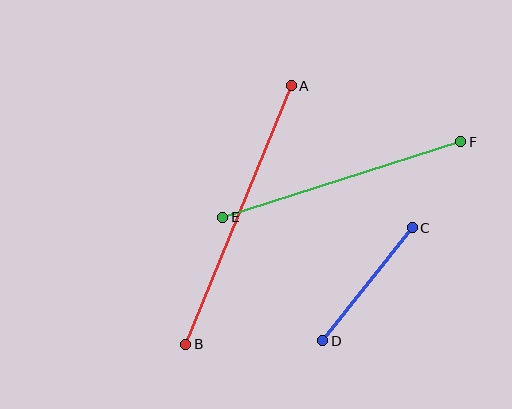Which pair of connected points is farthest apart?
Points A and B are farthest apart.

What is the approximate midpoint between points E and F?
The midpoint is at approximately (342, 179) pixels.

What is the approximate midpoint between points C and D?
The midpoint is at approximately (368, 284) pixels.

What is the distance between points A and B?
The distance is approximately 279 pixels.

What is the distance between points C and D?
The distance is approximately 144 pixels.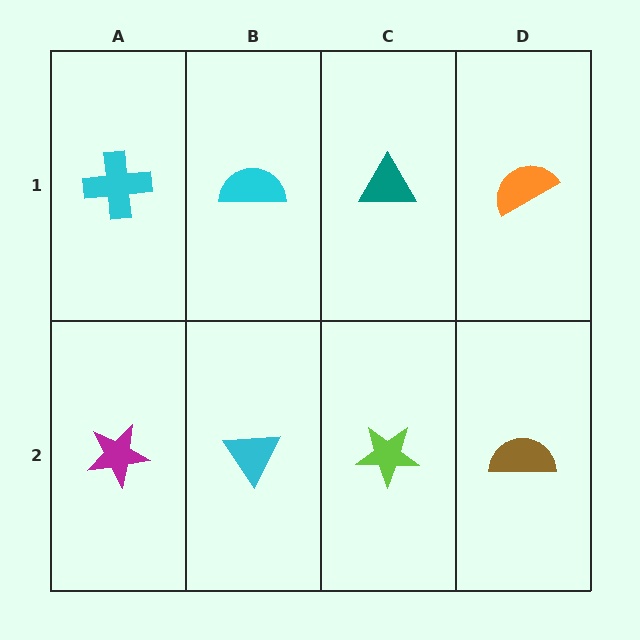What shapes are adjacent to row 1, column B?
A cyan triangle (row 2, column B), a cyan cross (row 1, column A), a teal triangle (row 1, column C).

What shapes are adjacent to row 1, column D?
A brown semicircle (row 2, column D), a teal triangle (row 1, column C).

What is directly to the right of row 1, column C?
An orange semicircle.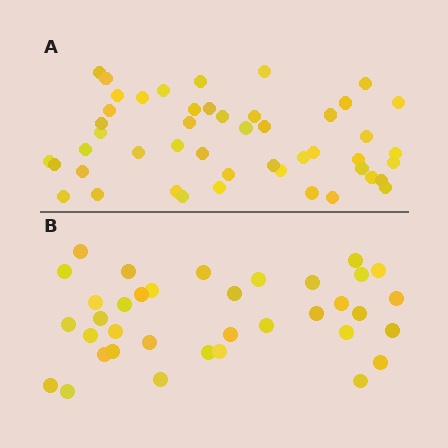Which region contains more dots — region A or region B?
Region A (the top region) has more dots.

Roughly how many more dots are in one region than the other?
Region A has roughly 12 or so more dots than region B.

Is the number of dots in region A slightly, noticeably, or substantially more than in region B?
Region A has noticeably more, but not dramatically so. The ratio is roughly 1.3 to 1.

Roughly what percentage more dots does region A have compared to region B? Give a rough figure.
About 35% more.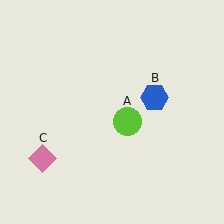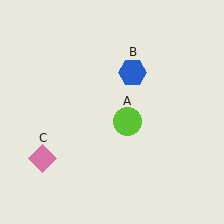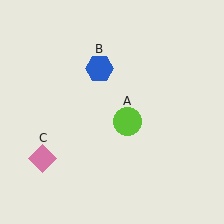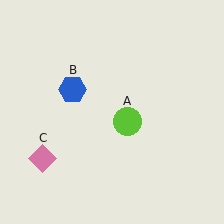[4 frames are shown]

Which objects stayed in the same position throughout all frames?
Lime circle (object A) and pink diamond (object C) remained stationary.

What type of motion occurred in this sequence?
The blue hexagon (object B) rotated counterclockwise around the center of the scene.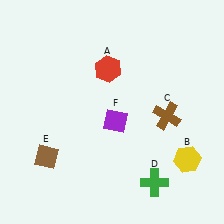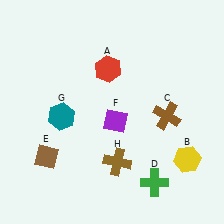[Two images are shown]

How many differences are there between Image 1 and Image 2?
There are 2 differences between the two images.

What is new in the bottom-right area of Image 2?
A brown cross (H) was added in the bottom-right area of Image 2.